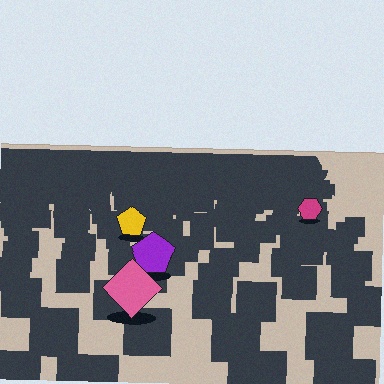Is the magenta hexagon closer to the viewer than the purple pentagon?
No. The purple pentagon is closer — you can tell from the texture gradient: the ground texture is coarser near it.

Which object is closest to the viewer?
The pink diamond is closest. The texture marks near it are larger and more spread out.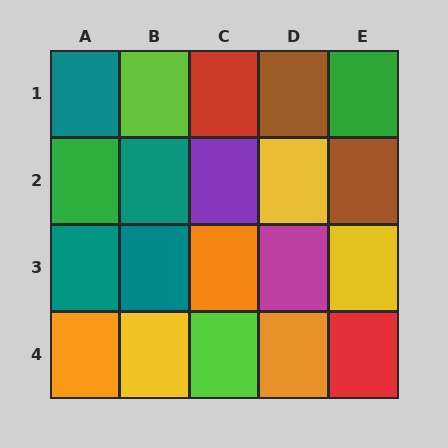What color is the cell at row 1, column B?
Lime.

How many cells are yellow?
3 cells are yellow.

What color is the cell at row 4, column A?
Orange.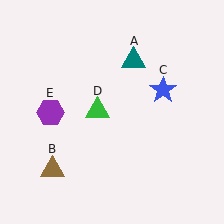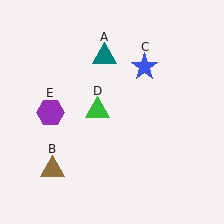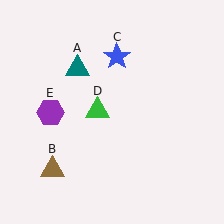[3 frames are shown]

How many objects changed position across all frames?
2 objects changed position: teal triangle (object A), blue star (object C).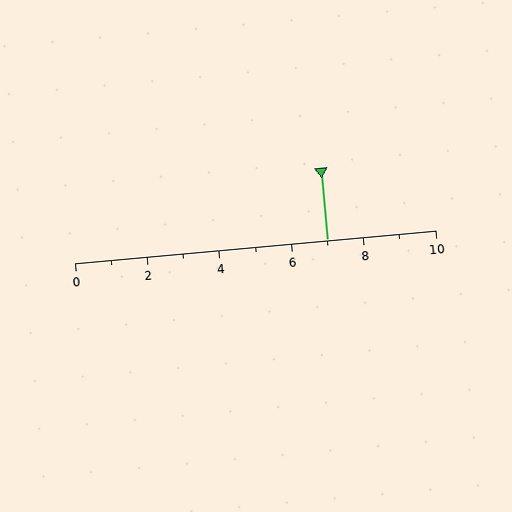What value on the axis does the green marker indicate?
The marker indicates approximately 7.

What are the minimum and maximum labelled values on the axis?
The axis runs from 0 to 10.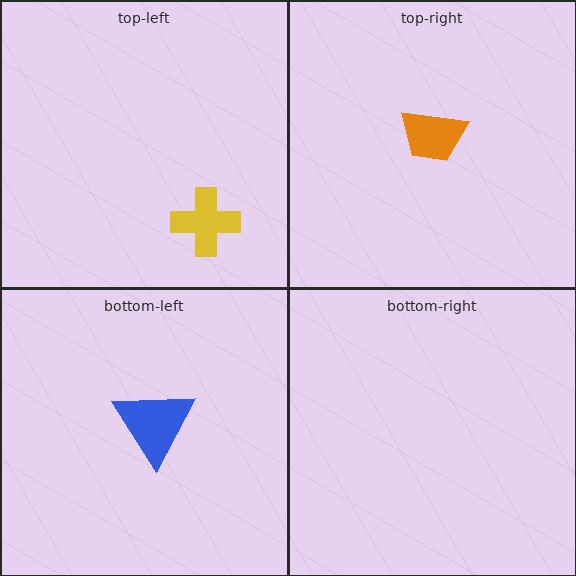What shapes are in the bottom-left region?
The blue triangle.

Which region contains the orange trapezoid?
The top-right region.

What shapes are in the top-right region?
The orange trapezoid.